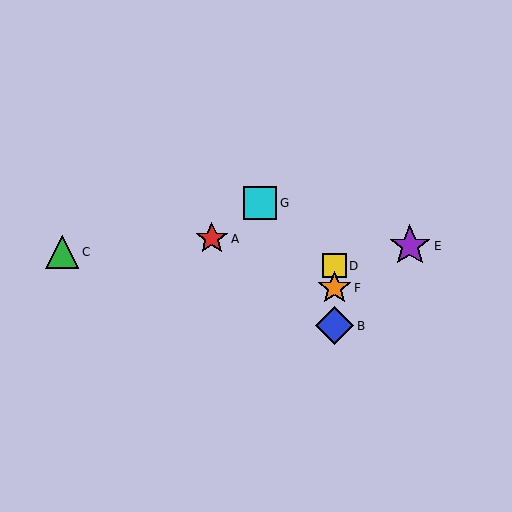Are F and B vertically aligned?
Yes, both are at x≈334.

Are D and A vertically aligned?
No, D is at x≈334 and A is at x≈212.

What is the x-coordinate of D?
Object D is at x≈334.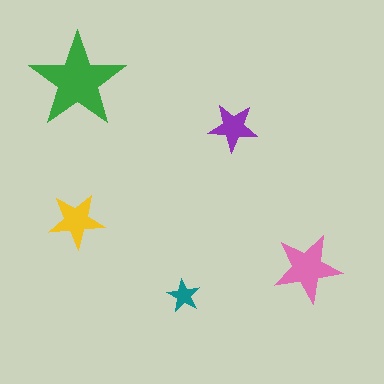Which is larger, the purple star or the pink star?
The pink one.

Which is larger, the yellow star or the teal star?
The yellow one.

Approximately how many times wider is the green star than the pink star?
About 1.5 times wider.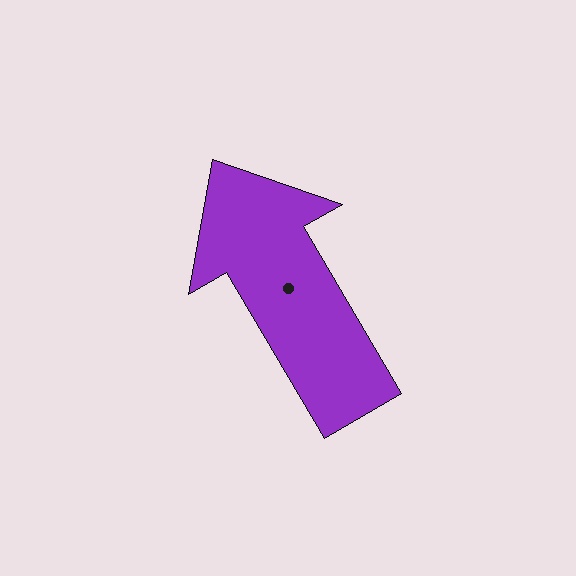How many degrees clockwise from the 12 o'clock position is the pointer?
Approximately 330 degrees.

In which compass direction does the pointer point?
Northwest.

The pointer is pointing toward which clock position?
Roughly 11 o'clock.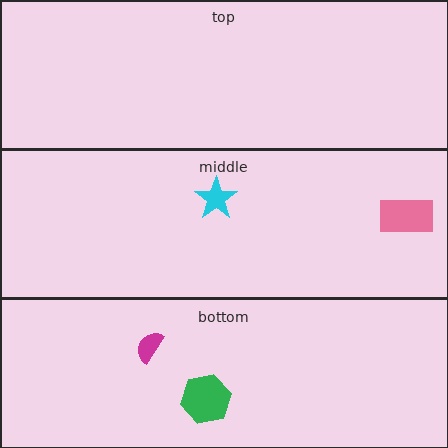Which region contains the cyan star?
The middle region.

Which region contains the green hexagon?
The bottom region.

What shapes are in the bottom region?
The magenta semicircle, the green hexagon.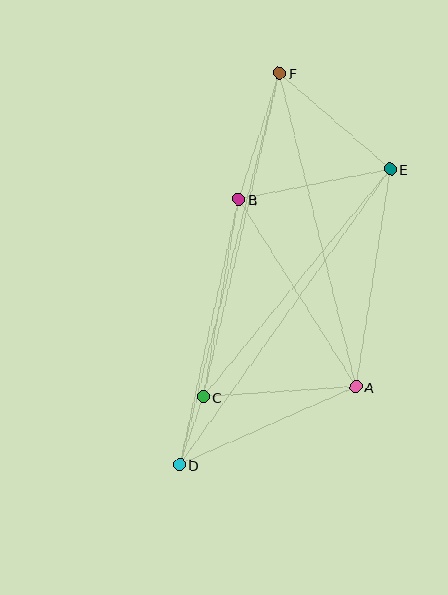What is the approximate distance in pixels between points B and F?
The distance between B and F is approximately 132 pixels.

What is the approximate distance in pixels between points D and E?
The distance between D and E is approximately 363 pixels.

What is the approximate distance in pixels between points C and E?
The distance between C and E is approximately 294 pixels.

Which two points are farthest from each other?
Points D and F are farthest from each other.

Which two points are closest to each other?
Points C and D are closest to each other.